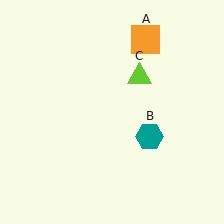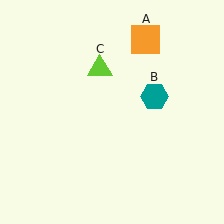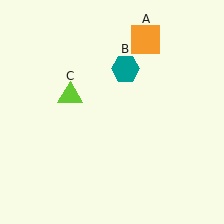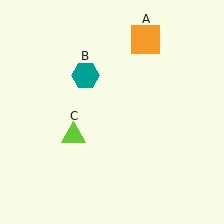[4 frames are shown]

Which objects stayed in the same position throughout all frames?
Orange square (object A) remained stationary.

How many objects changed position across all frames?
2 objects changed position: teal hexagon (object B), lime triangle (object C).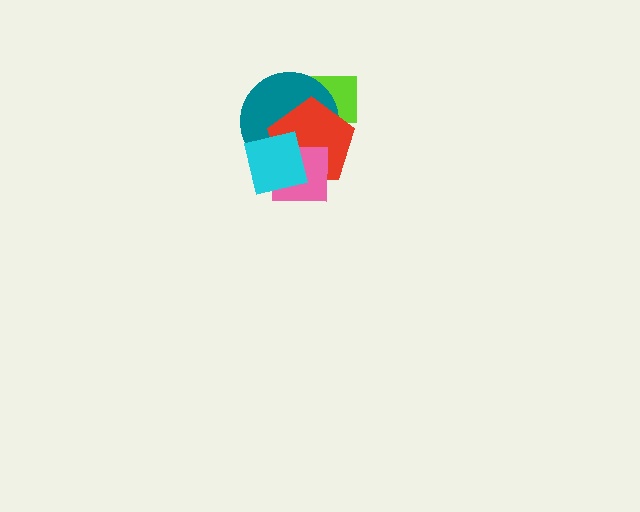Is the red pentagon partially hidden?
Yes, it is partially covered by another shape.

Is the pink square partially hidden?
Yes, it is partially covered by another shape.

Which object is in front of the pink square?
The cyan square is in front of the pink square.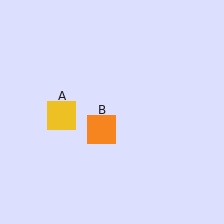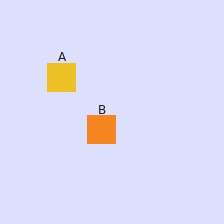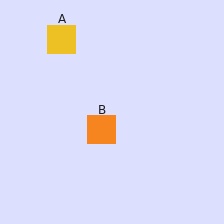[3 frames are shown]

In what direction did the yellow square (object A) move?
The yellow square (object A) moved up.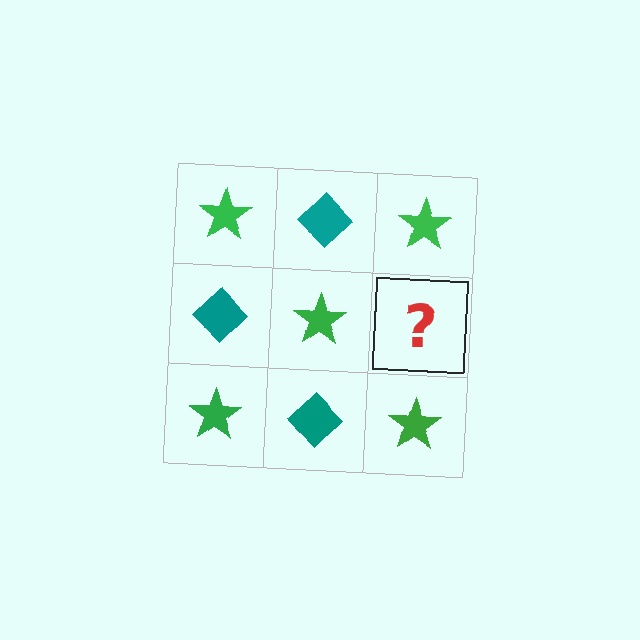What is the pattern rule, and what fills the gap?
The rule is that it alternates green star and teal diamond in a checkerboard pattern. The gap should be filled with a teal diamond.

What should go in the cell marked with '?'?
The missing cell should contain a teal diamond.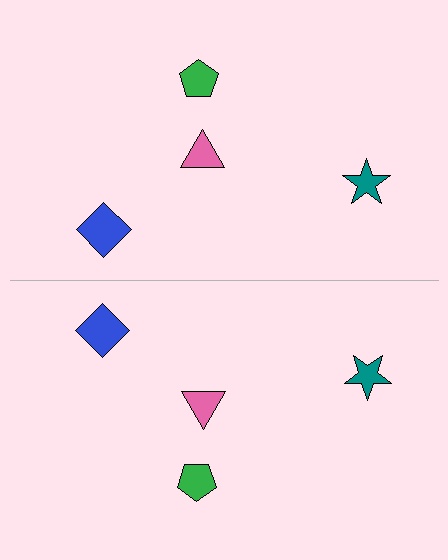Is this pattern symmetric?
Yes, this pattern has bilateral (reflection) symmetry.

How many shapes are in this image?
There are 8 shapes in this image.